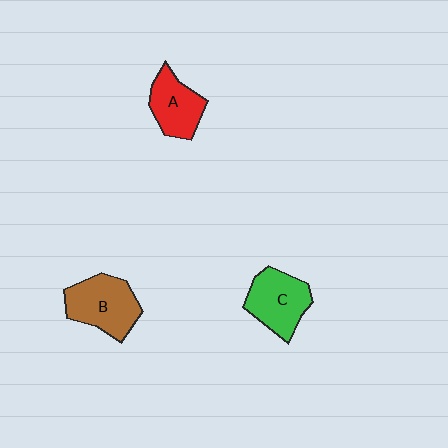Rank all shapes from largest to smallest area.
From largest to smallest: B (brown), C (green), A (red).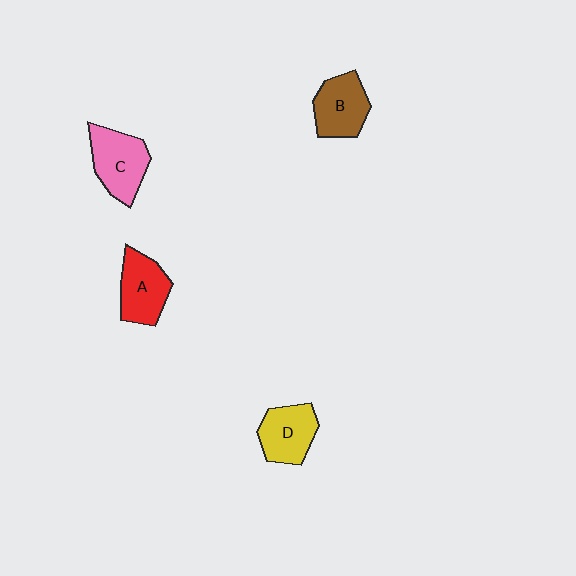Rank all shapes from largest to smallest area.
From largest to smallest: C (pink), A (red), B (brown), D (yellow).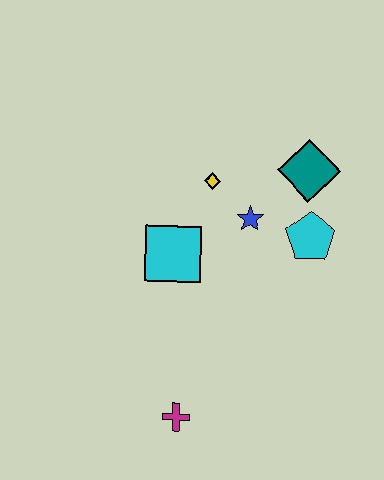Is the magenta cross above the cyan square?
No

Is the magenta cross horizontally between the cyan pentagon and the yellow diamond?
No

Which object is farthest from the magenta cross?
The teal diamond is farthest from the magenta cross.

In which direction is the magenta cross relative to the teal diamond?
The magenta cross is below the teal diamond.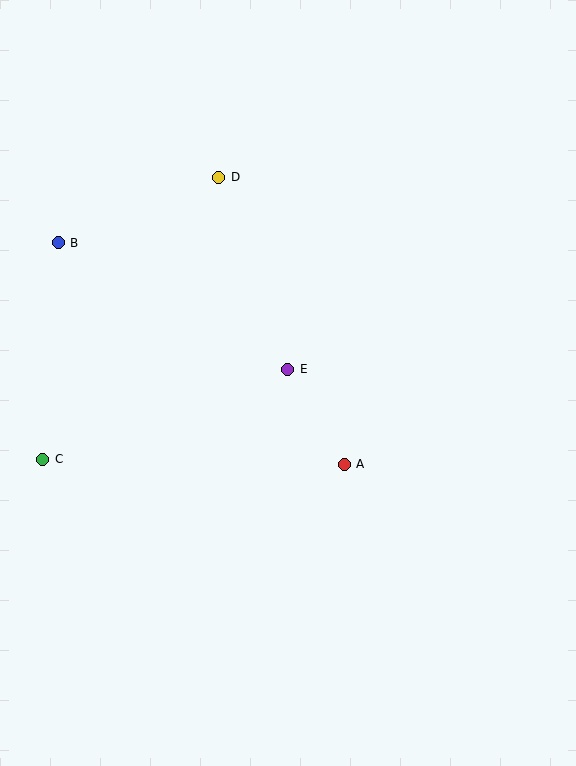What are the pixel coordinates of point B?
Point B is at (58, 243).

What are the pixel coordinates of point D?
Point D is at (219, 177).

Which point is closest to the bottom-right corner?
Point A is closest to the bottom-right corner.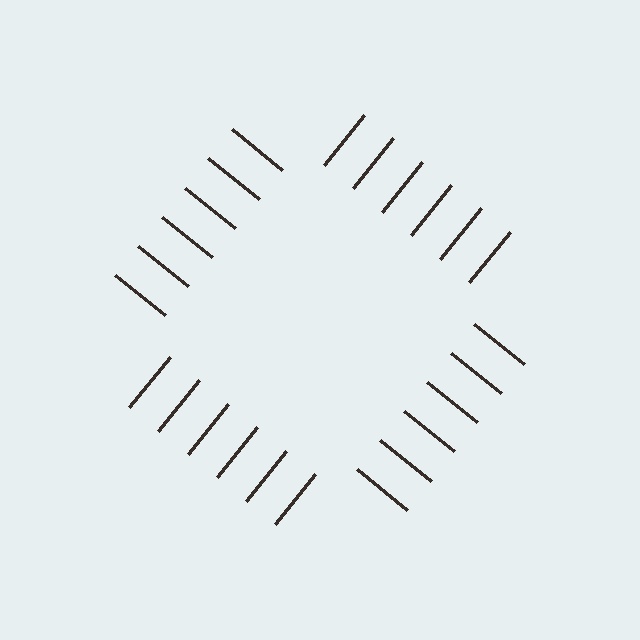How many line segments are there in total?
24 — 6 along each of the 4 edges.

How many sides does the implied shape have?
4 sides — the line-ends trace a square.